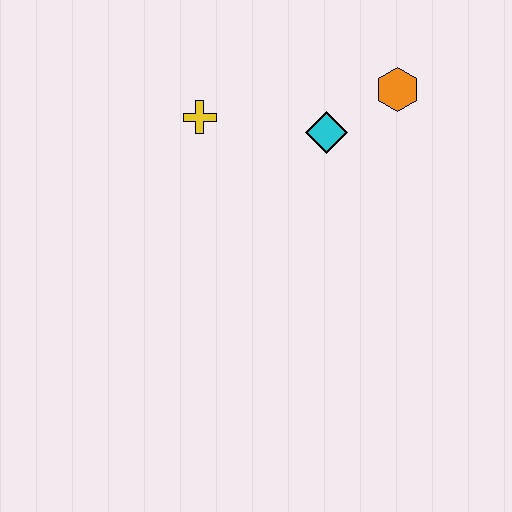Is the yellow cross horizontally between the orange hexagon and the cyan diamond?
No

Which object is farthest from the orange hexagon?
The yellow cross is farthest from the orange hexagon.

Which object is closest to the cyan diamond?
The orange hexagon is closest to the cyan diamond.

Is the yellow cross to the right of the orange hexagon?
No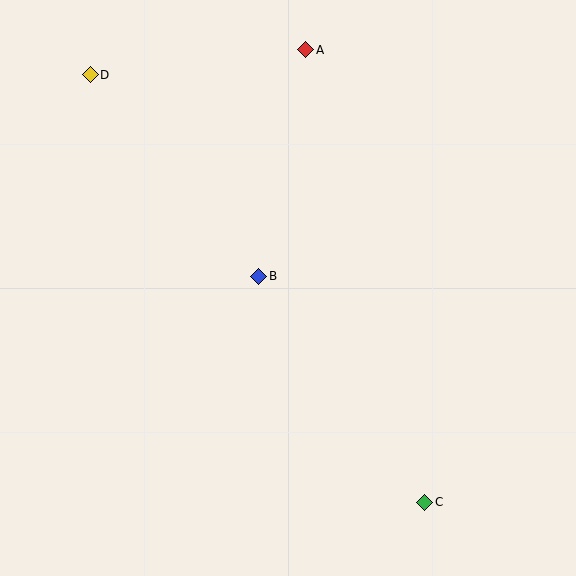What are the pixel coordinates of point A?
Point A is at (306, 50).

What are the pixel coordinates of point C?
Point C is at (425, 502).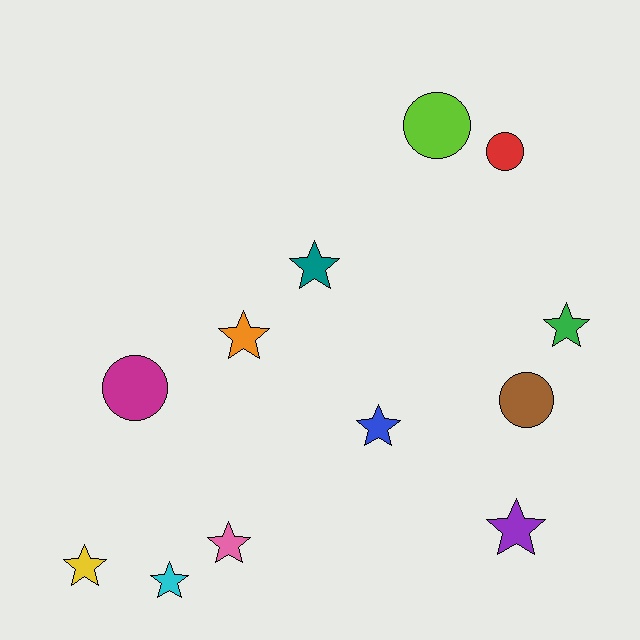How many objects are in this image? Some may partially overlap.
There are 12 objects.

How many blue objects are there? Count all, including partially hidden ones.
There is 1 blue object.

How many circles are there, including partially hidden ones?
There are 4 circles.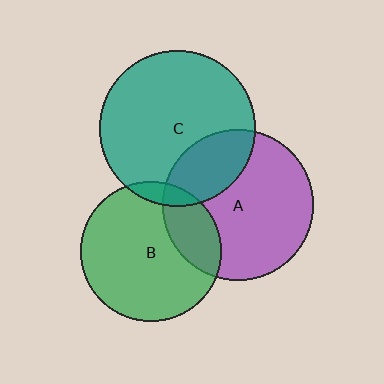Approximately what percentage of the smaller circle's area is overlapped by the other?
Approximately 5%.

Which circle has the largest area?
Circle C (teal).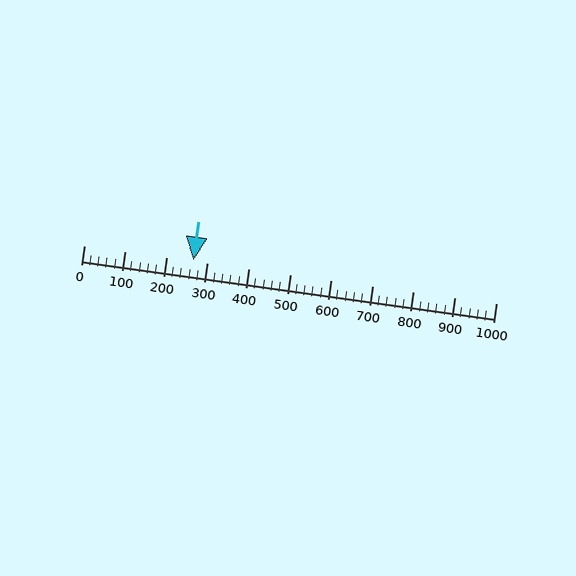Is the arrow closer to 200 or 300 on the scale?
The arrow is closer to 300.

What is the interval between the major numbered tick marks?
The major tick marks are spaced 100 units apart.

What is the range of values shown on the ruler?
The ruler shows values from 0 to 1000.